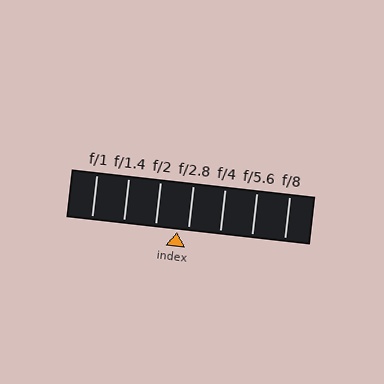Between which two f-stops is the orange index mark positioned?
The index mark is between f/2 and f/2.8.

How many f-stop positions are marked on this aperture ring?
There are 7 f-stop positions marked.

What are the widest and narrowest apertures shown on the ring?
The widest aperture shown is f/1 and the narrowest is f/8.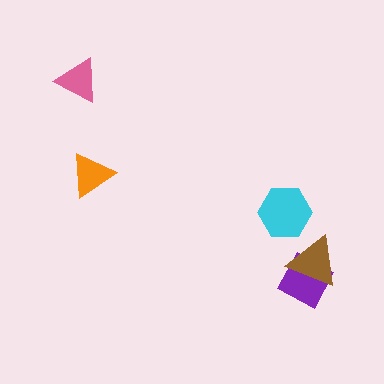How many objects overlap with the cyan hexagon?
0 objects overlap with the cyan hexagon.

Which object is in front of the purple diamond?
The brown triangle is in front of the purple diamond.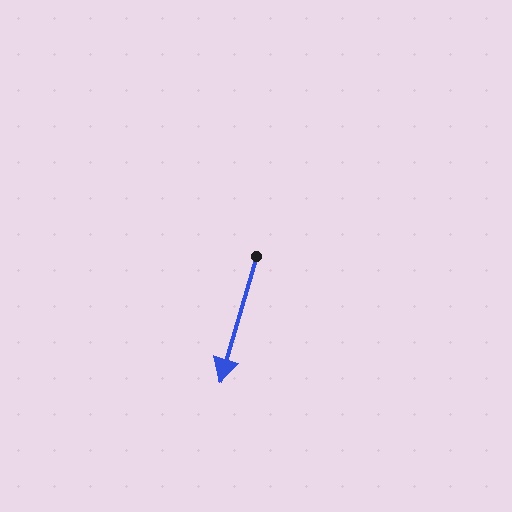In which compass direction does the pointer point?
South.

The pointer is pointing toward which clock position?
Roughly 7 o'clock.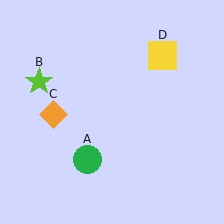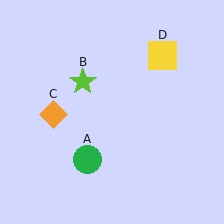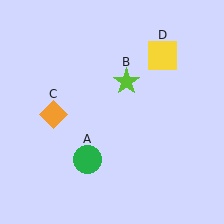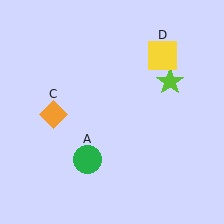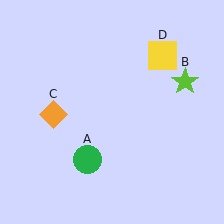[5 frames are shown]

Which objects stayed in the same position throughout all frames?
Green circle (object A) and orange diamond (object C) and yellow square (object D) remained stationary.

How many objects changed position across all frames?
1 object changed position: lime star (object B).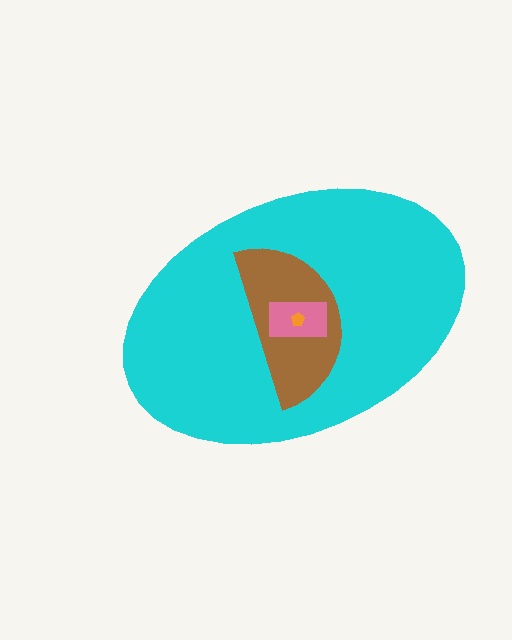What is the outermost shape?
The cyan ellipse.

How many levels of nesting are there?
4.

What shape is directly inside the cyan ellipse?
The brown semicircle.